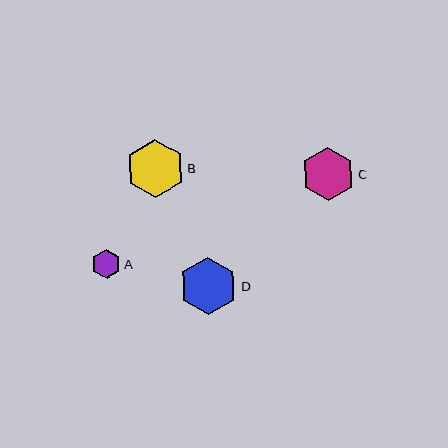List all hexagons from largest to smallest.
From largest to smallest: B, D, C, A.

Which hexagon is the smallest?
Hexagon A is the smallest with a size of approximately 29 pixels.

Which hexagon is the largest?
Hexagon B is the largest with a size of approximately 58 pixels.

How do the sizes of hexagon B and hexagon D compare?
Hexagon B and hexagon D are approximately the same size.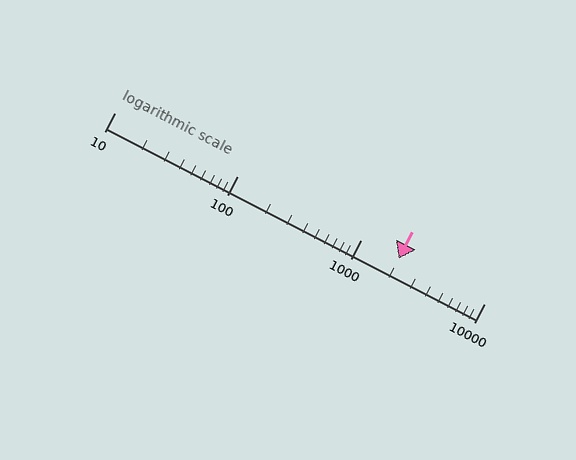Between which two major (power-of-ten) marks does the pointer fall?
The pointer is between 1000 and 10000.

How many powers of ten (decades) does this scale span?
The scale spans 3 decades, from 10 to 10000.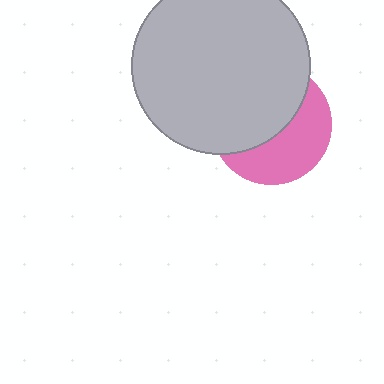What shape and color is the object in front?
The object in front is a light gray circle.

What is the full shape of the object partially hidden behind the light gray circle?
The partially hidden object is a pink circle.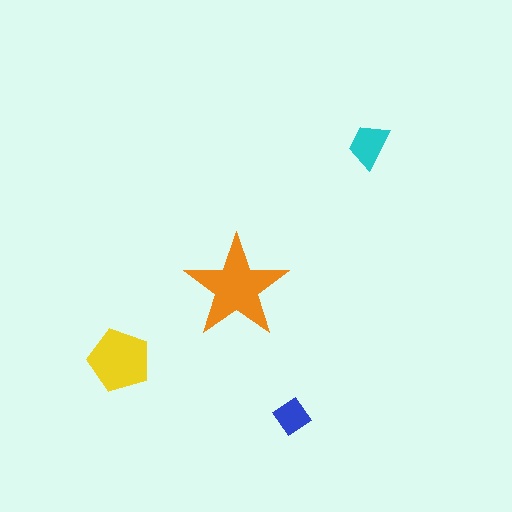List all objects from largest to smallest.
The orange star, the yellow pentagon, the cyan trapezoid, the blue diamond.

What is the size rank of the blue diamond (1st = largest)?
4th.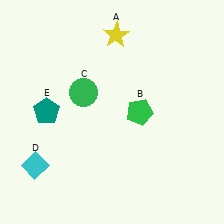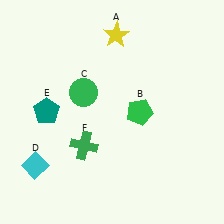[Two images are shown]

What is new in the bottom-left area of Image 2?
A green cross (F) was added in the bottom-left area of Image 2.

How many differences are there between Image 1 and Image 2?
There is 1 difference between the two images.